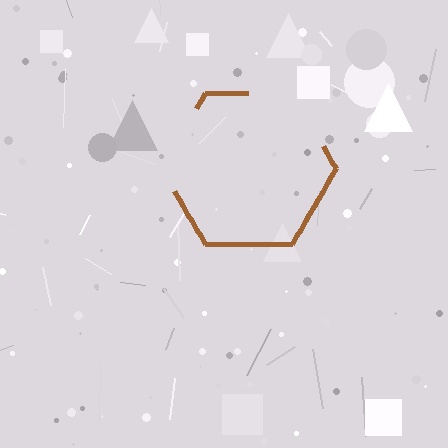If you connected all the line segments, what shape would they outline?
They would outline a hexagon.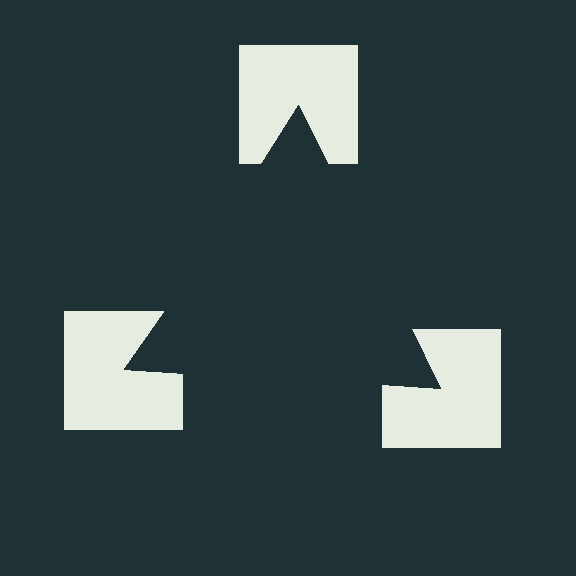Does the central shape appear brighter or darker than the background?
It typically appears slightly darker than the background, even though no actual brightness change is drawn.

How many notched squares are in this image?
There are 3 — one at each vertex of the illusory triangle.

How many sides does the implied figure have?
3 sides.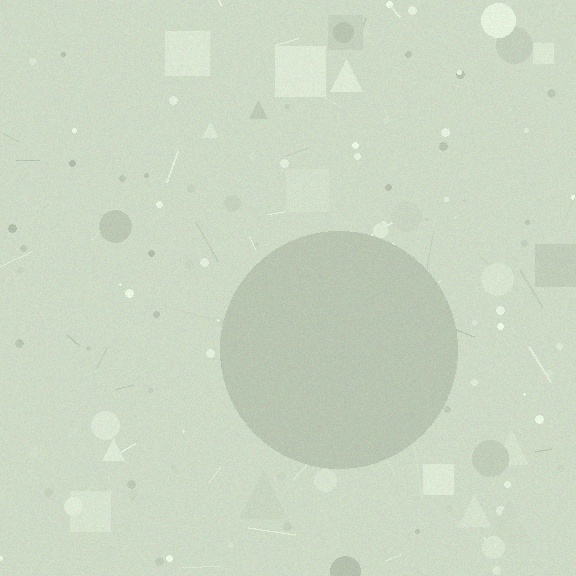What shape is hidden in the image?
A circle is hidden in the image.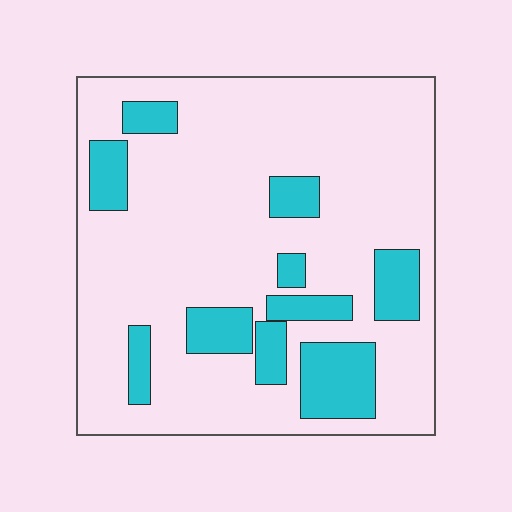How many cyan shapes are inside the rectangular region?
10.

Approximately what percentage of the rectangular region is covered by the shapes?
Approximately 20%.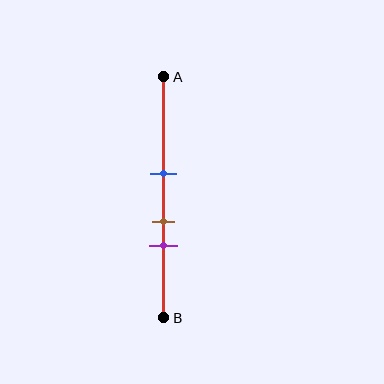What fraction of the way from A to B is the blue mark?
The blue mark is approximately 40% (0.4) of the way from A to B.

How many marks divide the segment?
There are 3 marks dividing the segment.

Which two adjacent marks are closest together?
The brown and purple marks are the closest adjacent pair.